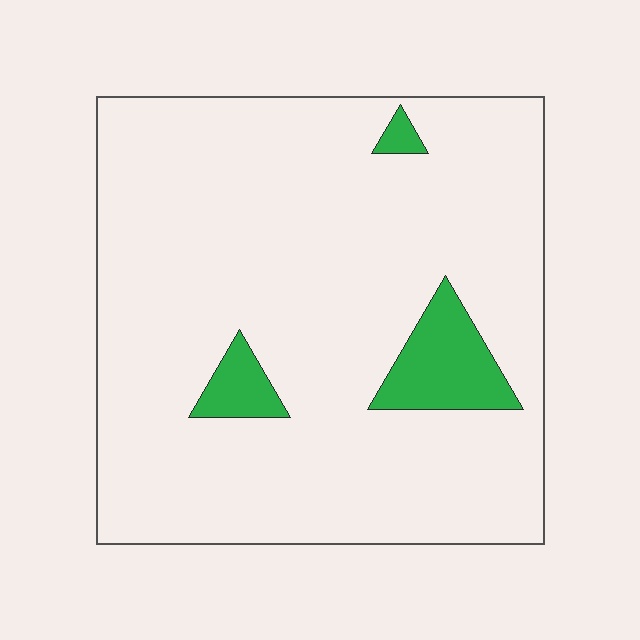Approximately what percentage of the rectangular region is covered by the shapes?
Approximately 10%.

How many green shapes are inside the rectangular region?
3.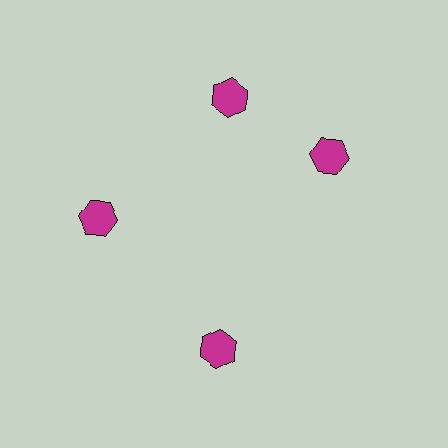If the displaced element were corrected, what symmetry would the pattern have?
It would have 4-fold rotational symmetry — the pattern would map onto itself every 90 degrees.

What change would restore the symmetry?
The symmetry would be restored by rotating it back into even spacing with its neighbors so that all 4 hexagons sit at equal angles and equal distance from the center.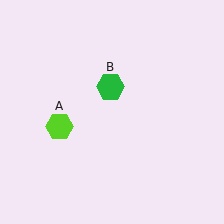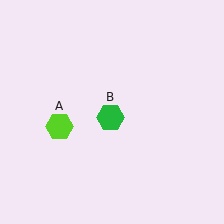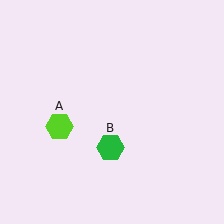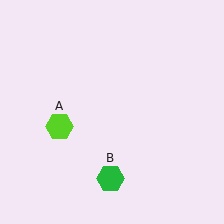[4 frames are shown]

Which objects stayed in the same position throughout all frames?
Lime hexagon (object A) remained stationary.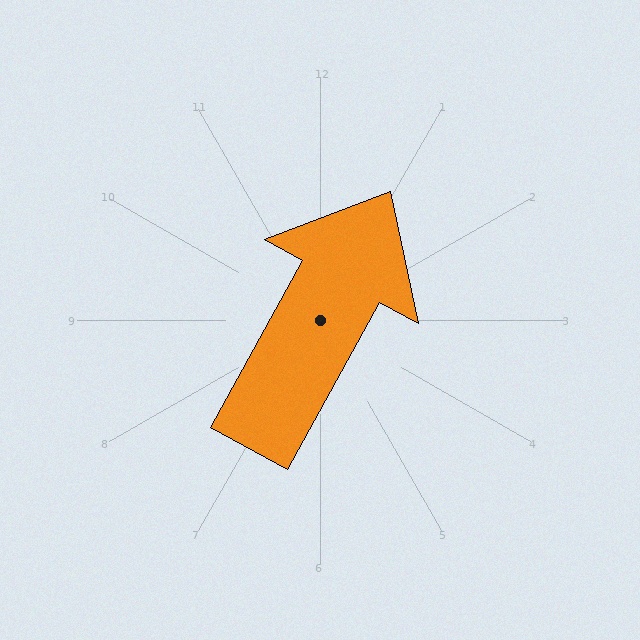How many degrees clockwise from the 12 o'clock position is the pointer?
Approximately 29 degrees.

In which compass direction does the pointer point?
Northeast.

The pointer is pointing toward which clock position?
Roughly 1 o'clock.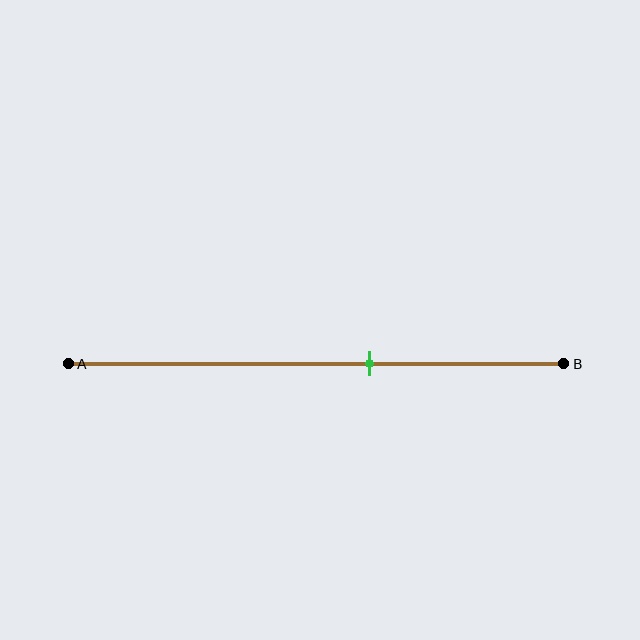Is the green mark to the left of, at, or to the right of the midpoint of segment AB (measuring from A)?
The green mark is to the right of the midpoint of segment AB.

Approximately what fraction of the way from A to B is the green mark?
The green mark is approximately 60% of the way from A to B.